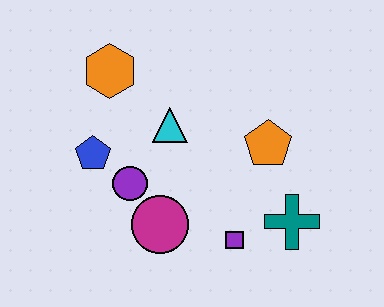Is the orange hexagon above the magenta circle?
Yes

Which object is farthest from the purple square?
The orange hexagon is farthest from the purple square.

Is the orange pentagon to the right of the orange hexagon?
Yes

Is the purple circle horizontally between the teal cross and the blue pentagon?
Yes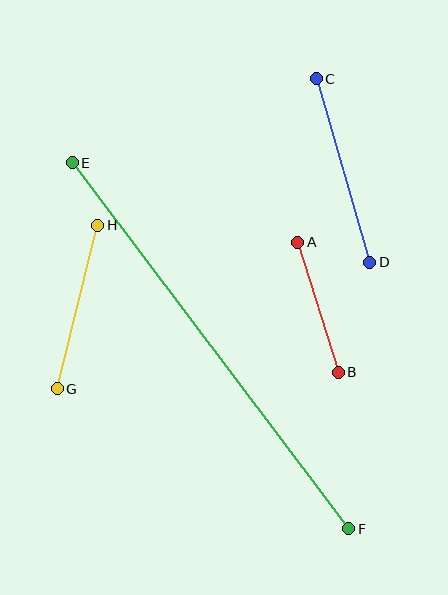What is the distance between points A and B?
The distance is approximately 136 pixels.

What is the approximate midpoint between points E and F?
The midpoint is at approximately (211, 346) pixels.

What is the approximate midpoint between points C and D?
The midpoint is at approximately (343, 171) pixels.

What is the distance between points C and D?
The distance is approximately 191 pixels.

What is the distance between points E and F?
The distance is approximately 459 pixels.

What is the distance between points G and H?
The distance is approximately 168 pixels.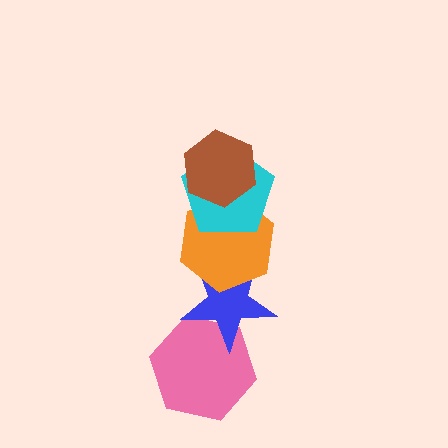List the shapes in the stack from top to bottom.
From top to bottom: the brown hexagon, the cyan pentagon, the orange hexagon, the blue star, the pink hexagon.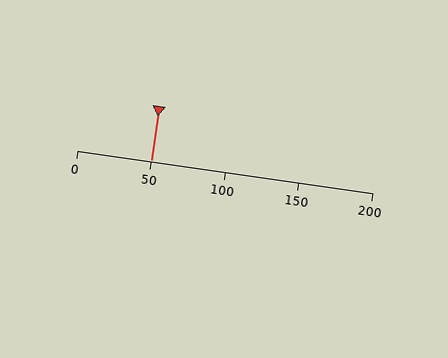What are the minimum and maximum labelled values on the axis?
The axis runs from 0 to 200.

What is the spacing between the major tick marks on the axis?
The major ticks are spaced 50 apart.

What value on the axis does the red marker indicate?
The marker indicates approximately 50.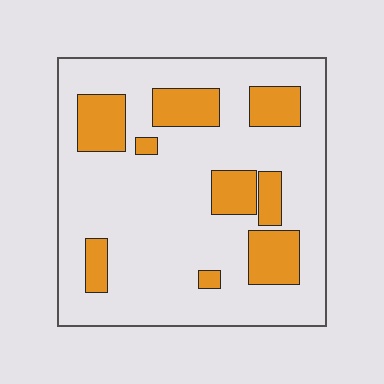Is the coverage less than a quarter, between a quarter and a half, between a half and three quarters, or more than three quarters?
Less than a quarter.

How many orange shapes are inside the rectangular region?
9.